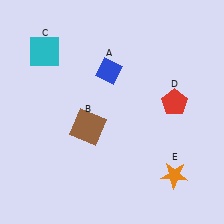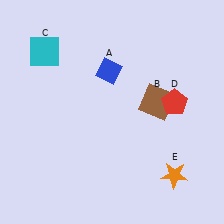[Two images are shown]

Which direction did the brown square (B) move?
The brown square (B) moved right.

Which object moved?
The brown square (B) moved right.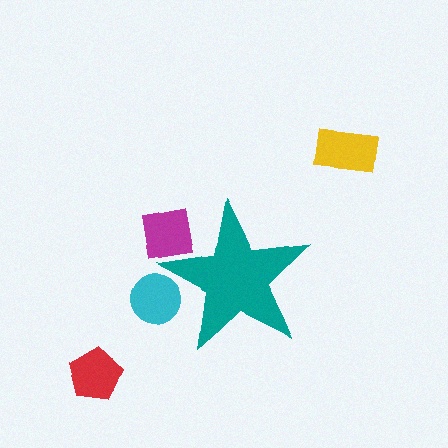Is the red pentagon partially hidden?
No, the red pentagon is fully visible.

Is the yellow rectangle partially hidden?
No, the yellow rectangle is fully visible.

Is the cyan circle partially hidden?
Yes, the cyan circle is partially hidden behind the teal star.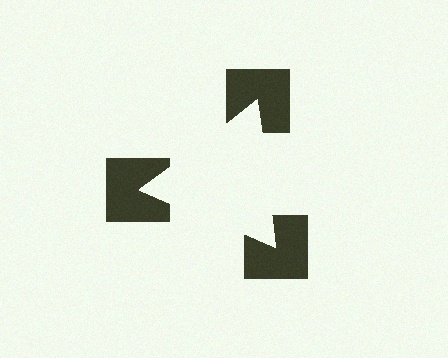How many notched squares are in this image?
There are 3 — one at each vertex of the illusory triangle.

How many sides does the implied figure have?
3 sides.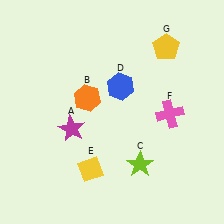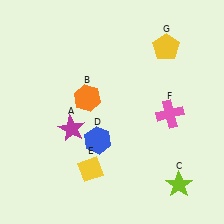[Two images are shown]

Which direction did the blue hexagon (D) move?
The blue hexagon (D) moved down.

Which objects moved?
The objects that moved are: the lime star (C), the blue hexagon (D).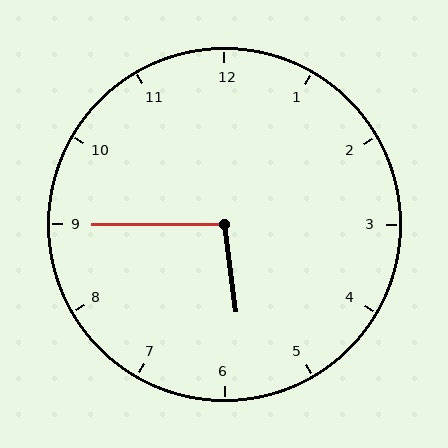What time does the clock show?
5:45.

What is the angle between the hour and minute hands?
Approximately 98 degrees.